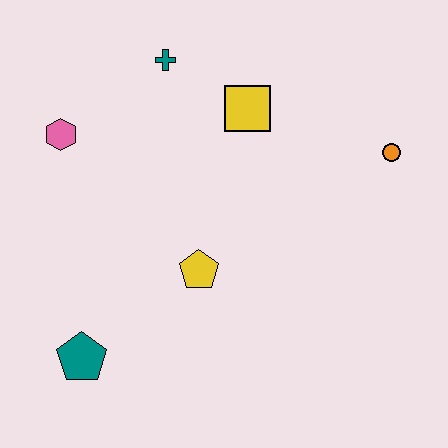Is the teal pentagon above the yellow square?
No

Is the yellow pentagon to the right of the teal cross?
Yes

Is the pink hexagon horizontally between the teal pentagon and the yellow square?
No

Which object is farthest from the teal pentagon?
The orange circle is farthest from the teal pentagon.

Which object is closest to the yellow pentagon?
The teal pentagon is closest to the yellow pentagon.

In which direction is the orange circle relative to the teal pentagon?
The orange circle is to the right of the teal pentagon.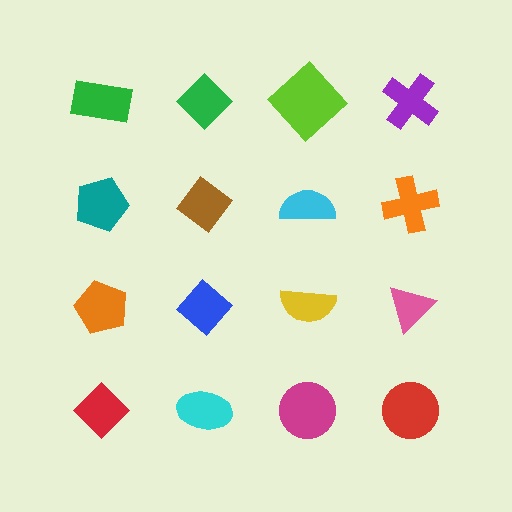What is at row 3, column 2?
A blue diamond.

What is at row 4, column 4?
A red circle.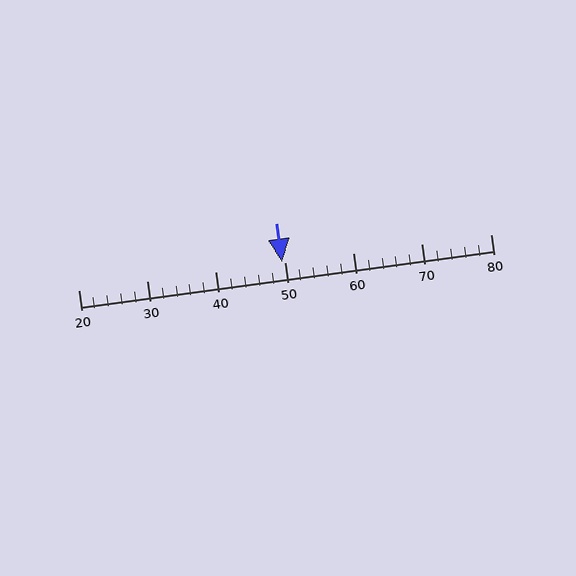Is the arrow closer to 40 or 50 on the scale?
The arrow is closer to 50.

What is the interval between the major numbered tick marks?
The major tick marks are spaced 10 units apart.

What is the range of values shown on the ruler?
The ruler shows values from 20 to 80.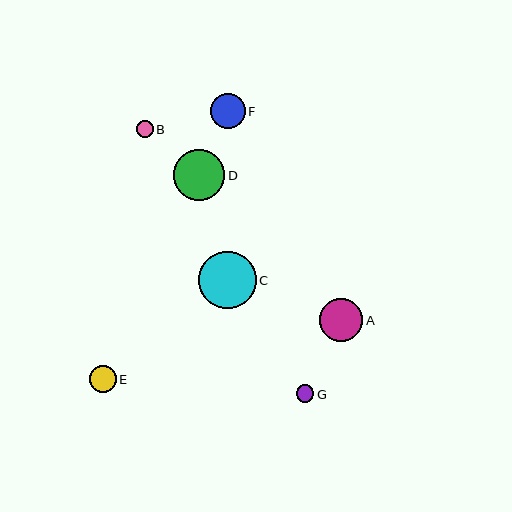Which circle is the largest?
Circle C is the largest with a size of approximately 58 pixels.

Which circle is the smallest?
Circle B is the smallest with a size of approximately 17 pixels.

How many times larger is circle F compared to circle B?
Circle F is approximately 2.1 times the size of circle B.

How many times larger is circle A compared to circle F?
Circle A is approximately 1.2 times the size of circle F.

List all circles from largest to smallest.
From largest to smallest: C, D, A, F, E, G, B.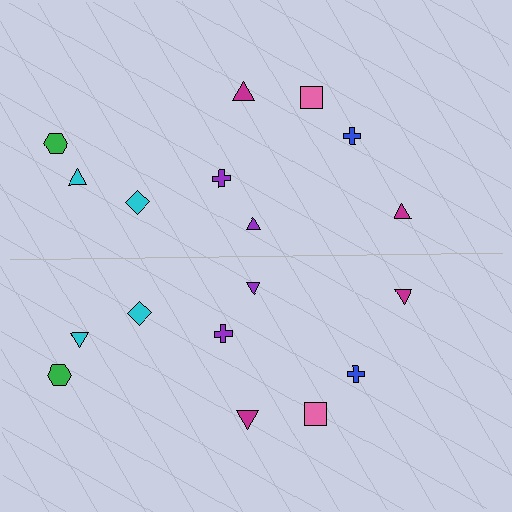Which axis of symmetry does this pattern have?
The pattern has a horizontal axis of symmetry running through the center of the image.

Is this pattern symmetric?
Yes, this pattern has bilateral (reflection) symmetry.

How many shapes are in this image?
There are 18 shapes in this image.